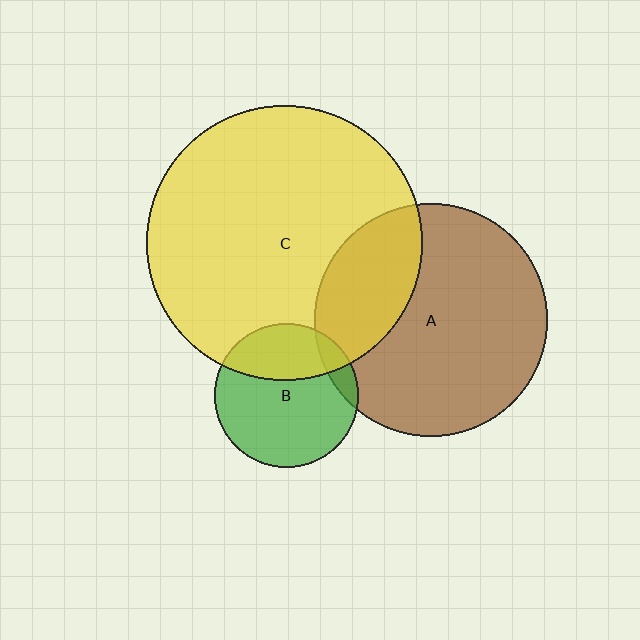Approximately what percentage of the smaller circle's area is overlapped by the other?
Approximately 30%.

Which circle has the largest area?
Circle C (yellow).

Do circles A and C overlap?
Yes.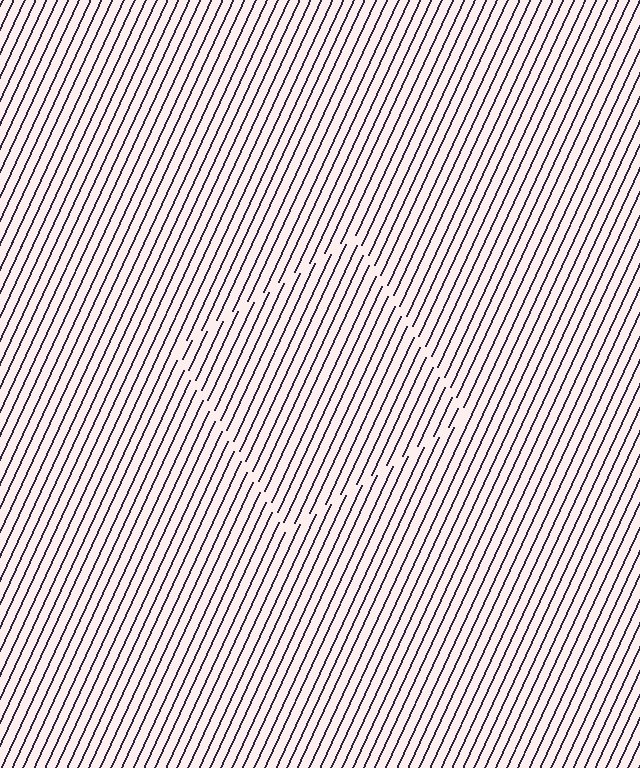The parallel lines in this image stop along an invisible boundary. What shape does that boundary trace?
An illusory square. The interior of the shape contains the same grating, shifted by half a period — the contour is defined by the phase discontinuity where line-ends from the inner and outer gratings abut.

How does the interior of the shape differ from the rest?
The interior of the shape contains the same grating, shifted by half a period — the contour is defined by the phase discontinuity where line-ends from the inner and outer gratings abut.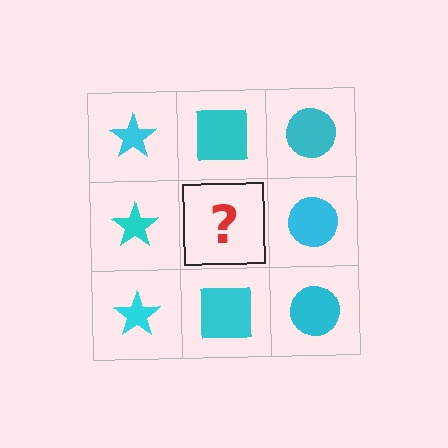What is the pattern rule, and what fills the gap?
The rule is that each column has a consistent shape. The gap should be filled with a cyan square.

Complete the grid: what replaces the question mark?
The question mark should be replaced with a cyan square.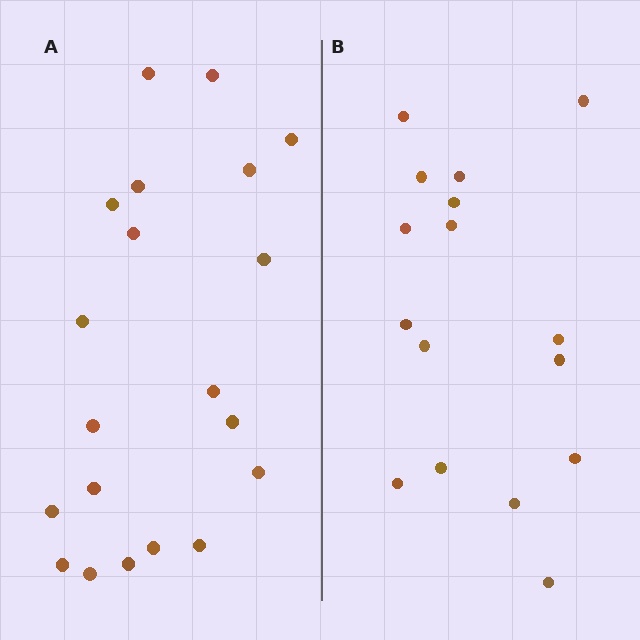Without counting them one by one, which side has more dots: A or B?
Region A (the left region) has more dots.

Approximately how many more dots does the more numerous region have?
Region A has about 4 more dots than region B.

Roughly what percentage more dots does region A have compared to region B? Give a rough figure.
About 25% more.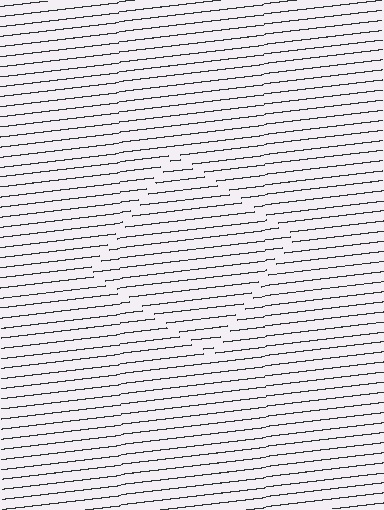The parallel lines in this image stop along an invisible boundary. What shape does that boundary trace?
An illusory square. The interior of the shape contains the same grating, shifted by half a period — the contour is defined by the phase discontinuity where line-ends from the inner and outer gratings abut.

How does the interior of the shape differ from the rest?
The interior of the shape contains the same grating, shifted by half a period — the contour is defined by the phase discontinuity where line-ends from the inner and outer gratings abut.